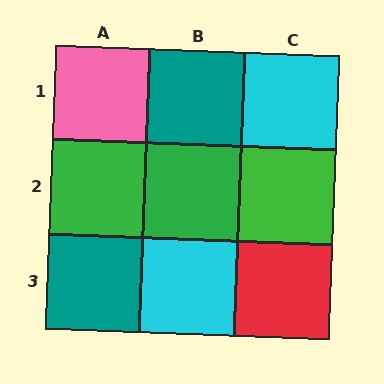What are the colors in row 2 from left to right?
Green, green, green.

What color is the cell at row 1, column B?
Teal.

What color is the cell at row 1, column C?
Cyan.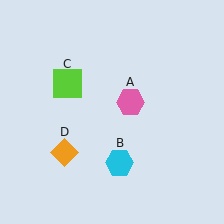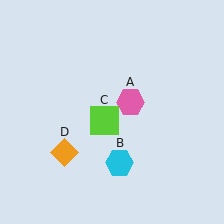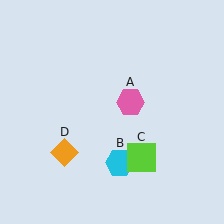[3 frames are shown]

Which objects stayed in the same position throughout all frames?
Pink hexagon (object A) and cyan hexagon (object B) and orange diamond (object D) remained stationary.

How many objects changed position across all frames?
1 object changed position: lime square (object C).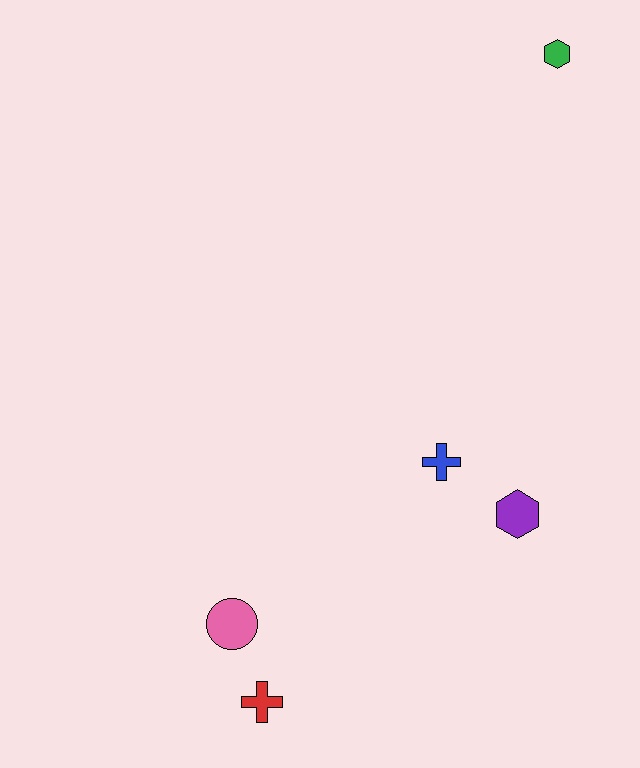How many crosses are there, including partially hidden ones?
There are 2 crosses.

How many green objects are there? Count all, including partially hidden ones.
There is 1 green object.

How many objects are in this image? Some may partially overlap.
There are 5 objects.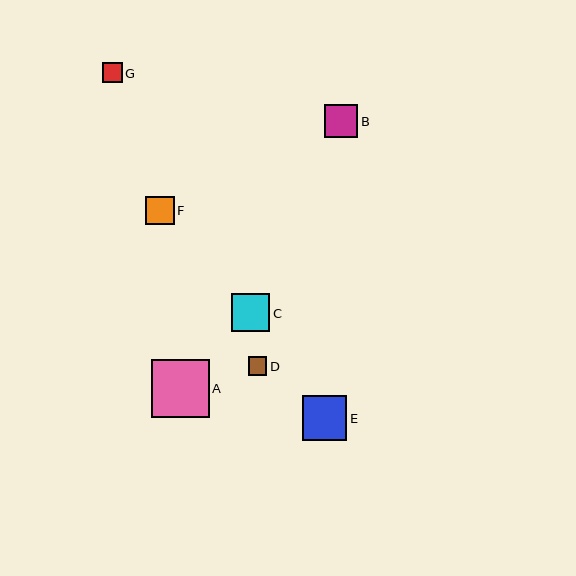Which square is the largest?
Square A is the largest with a size of approximately 58 pixels.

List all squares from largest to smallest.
From largest to smallest: A, E, C, B, F, G, D.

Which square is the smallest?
Square D is the smallest with a size of approximately 18 pixels.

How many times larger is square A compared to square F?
Square A is approximately 2.0 times the size of square F.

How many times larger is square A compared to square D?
Square A is approximately 3.1 times the size of square D.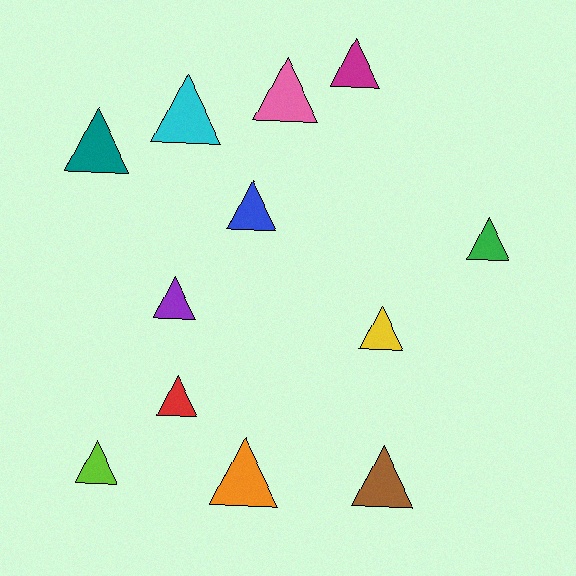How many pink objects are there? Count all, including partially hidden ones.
There is 1 pink object.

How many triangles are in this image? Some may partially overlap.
There are 12 triangles.